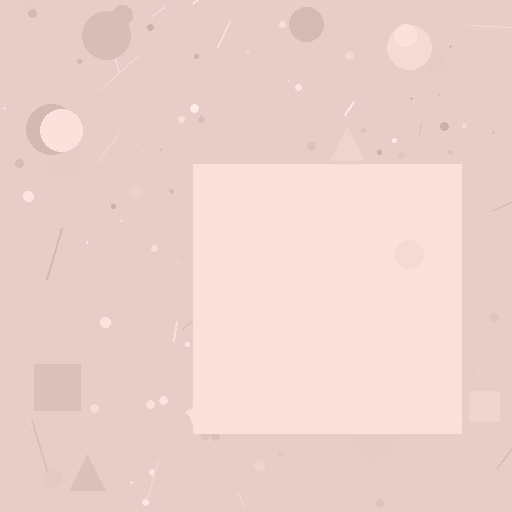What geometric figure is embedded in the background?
A square is embedded in the background.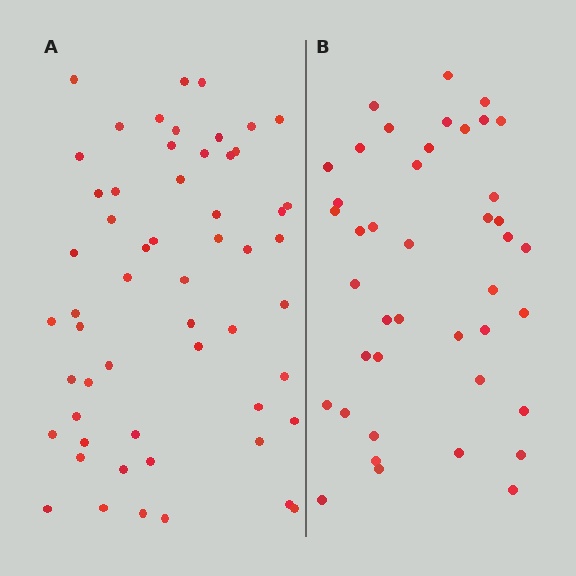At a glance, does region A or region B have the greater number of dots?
Region A (the left region) has more dots.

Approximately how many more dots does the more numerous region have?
Region A has approximately 15 more dots than region B.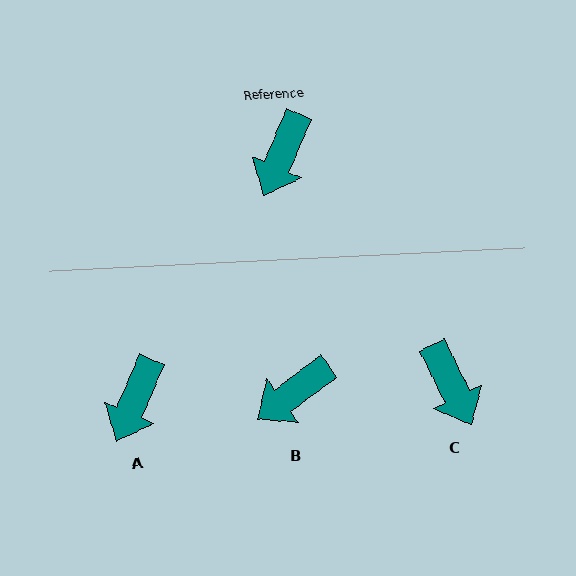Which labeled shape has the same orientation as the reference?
A.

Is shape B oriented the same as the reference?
No, it is off by about 30 degrees.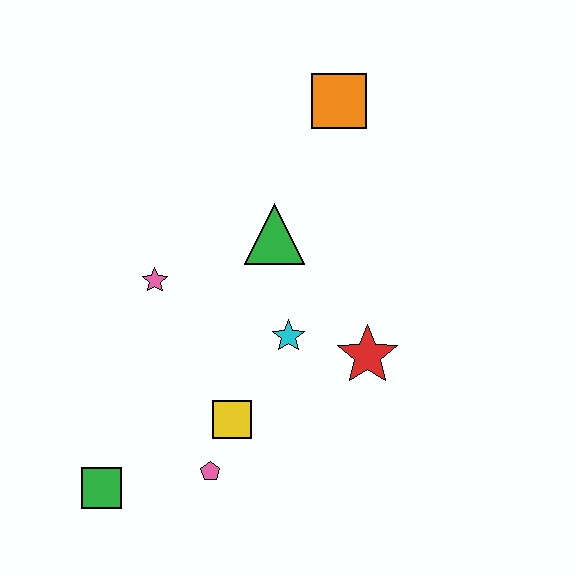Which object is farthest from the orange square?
The green square is farthest from the orange square.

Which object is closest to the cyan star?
The red star is closest to the cyan star.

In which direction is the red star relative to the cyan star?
The red star is to the right of the cyan star.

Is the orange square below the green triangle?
No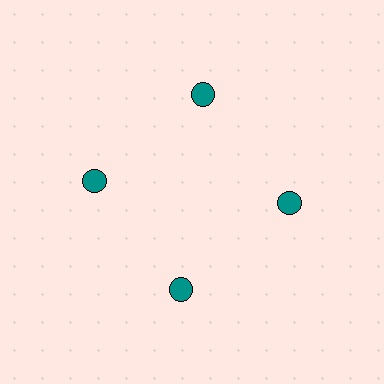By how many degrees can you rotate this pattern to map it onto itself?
The pattern maps onto itself every 90 degrees of rotation.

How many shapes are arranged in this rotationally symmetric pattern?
There are 4 shapes, arranged in 4 groups of 1.